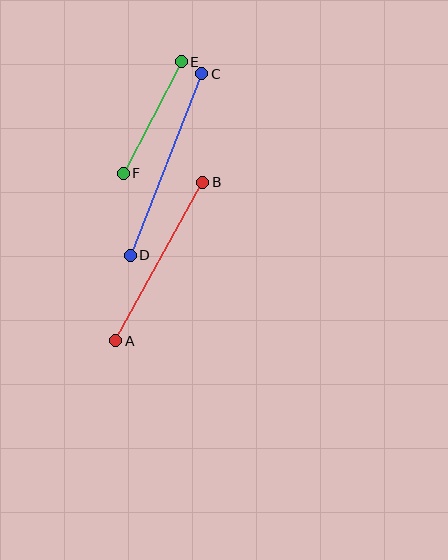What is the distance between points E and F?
The distance is approximately 126 pixels.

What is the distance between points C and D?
The distance is approximately 195 pixels.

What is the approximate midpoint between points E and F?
The midpoint is at approximately (152, 117) pixels.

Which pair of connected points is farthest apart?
Points C and D are farthest apart.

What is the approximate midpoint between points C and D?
The midpoint is at approximately (166, 164) pixels.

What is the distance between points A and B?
The distance is approximately 181 pixels.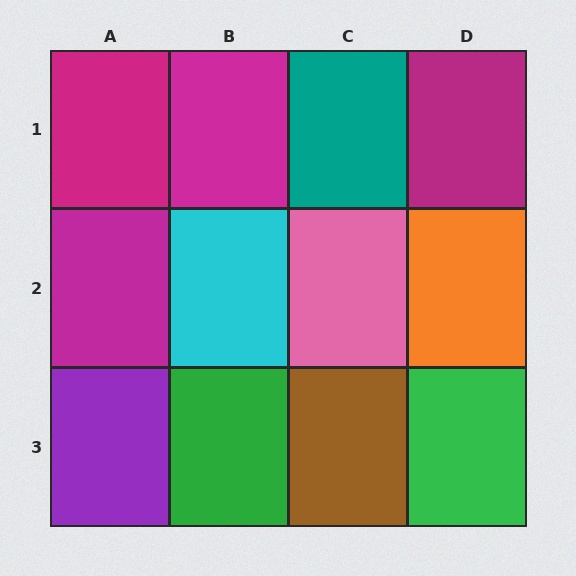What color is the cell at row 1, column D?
Magenta.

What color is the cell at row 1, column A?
Magenta.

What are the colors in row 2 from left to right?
Magenta, cyan, pink, orange.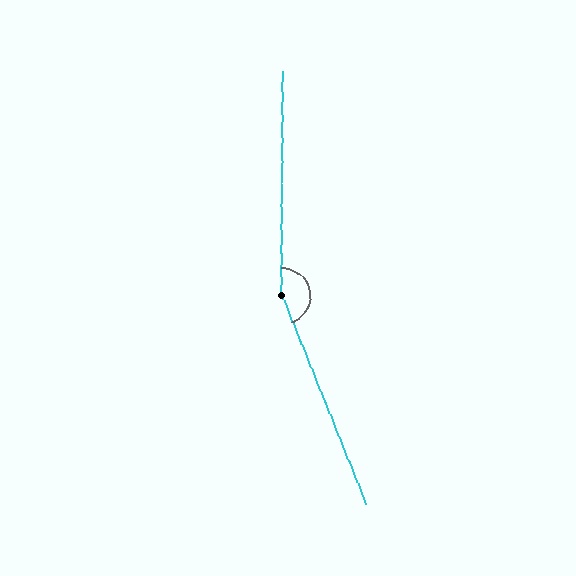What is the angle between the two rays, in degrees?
Approximately 158 degrees.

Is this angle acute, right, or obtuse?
It is obtuse.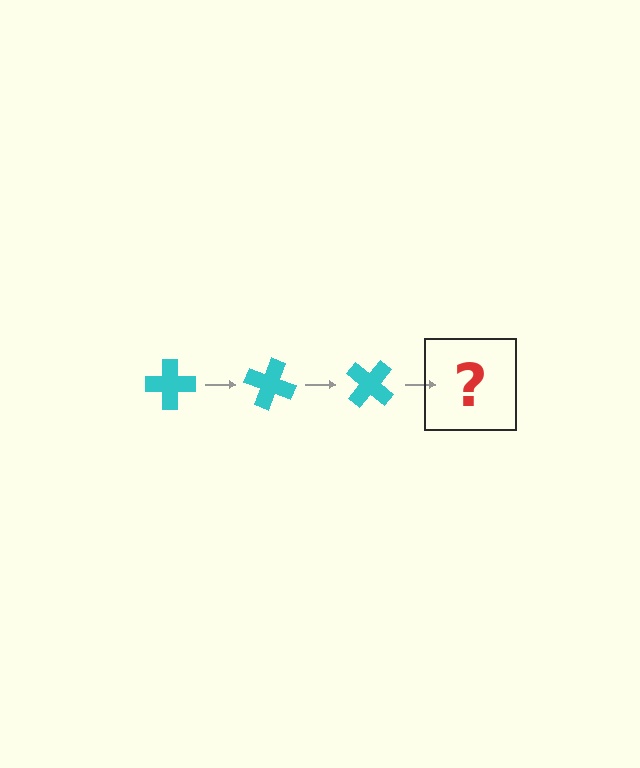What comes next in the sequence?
The next element should be a cyan cross rotated 60 degrees.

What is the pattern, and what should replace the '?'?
The pattern is that the cross rotates 20 degrees each step. The '?' should be a cyan cross rotated 60 degrees.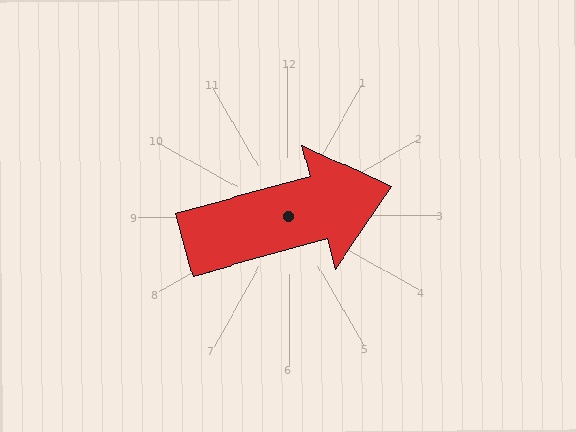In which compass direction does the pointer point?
East.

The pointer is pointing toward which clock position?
Roughly 2 o'clock.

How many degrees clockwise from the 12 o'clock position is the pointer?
Approximately 75 degrees.